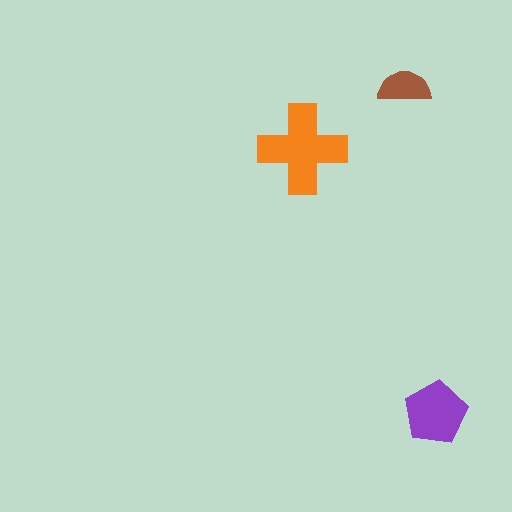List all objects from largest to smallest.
The orange cross, the purple pentagon, the brown semicircle.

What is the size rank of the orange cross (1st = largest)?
1st.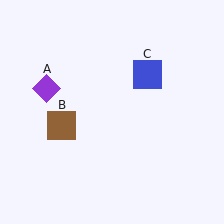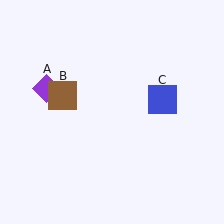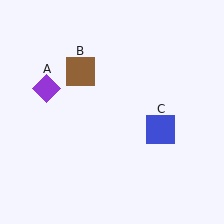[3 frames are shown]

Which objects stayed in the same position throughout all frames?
Purple diamond (object A) remained stationary.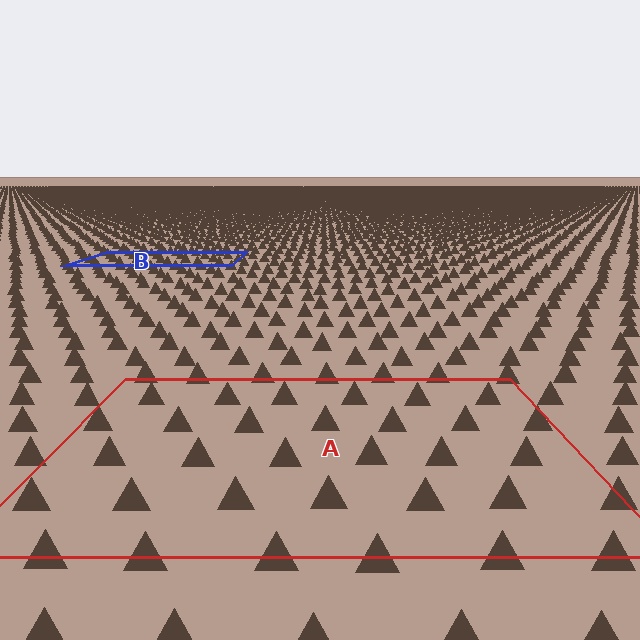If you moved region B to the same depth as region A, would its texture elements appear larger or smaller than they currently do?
They would appear larger. At a closer depth, the same texture elements are projected at a bigger on-screen size.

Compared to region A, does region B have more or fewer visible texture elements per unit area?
Region B has more texture elements per unit area — they are packed more densely because it is farther away.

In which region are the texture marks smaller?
The texture marks are smaller in region B, because it is farther away.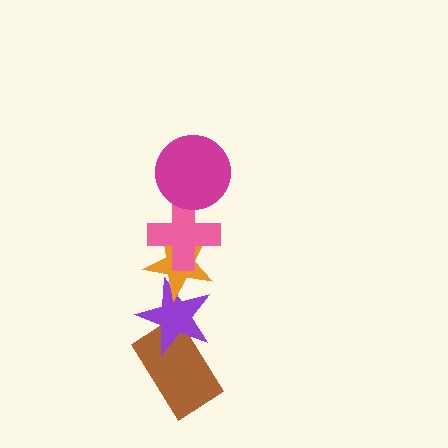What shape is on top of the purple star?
The orange star is on top of the purple star.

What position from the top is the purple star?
The purple star is 4th from the top.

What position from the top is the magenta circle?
The magenta circle is 1st from the top.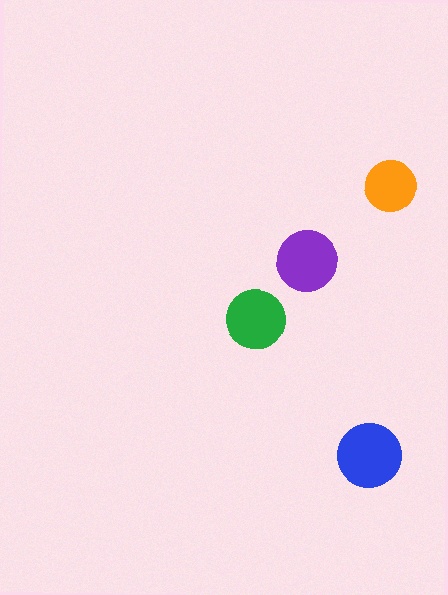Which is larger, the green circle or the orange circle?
The green one.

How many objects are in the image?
There are 4 objects in the image.